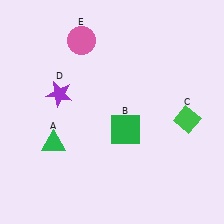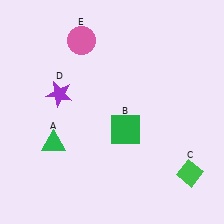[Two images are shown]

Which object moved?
The green diamond (C) moved down.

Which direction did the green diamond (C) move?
The green diamond (C) moved down.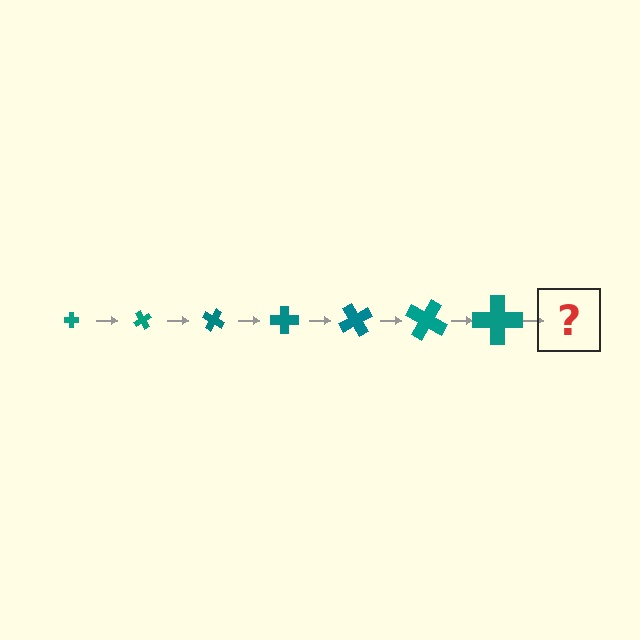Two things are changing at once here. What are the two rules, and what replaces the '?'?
The two rules are that the cross grows larger each step and it rotates 60 degrees each step. The '?' should be a cross, larger than the previous one and rotated 420 degrees from the start.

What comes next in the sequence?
The next element should be a cross, larger than the previous one and rotated 420 degrees from the start.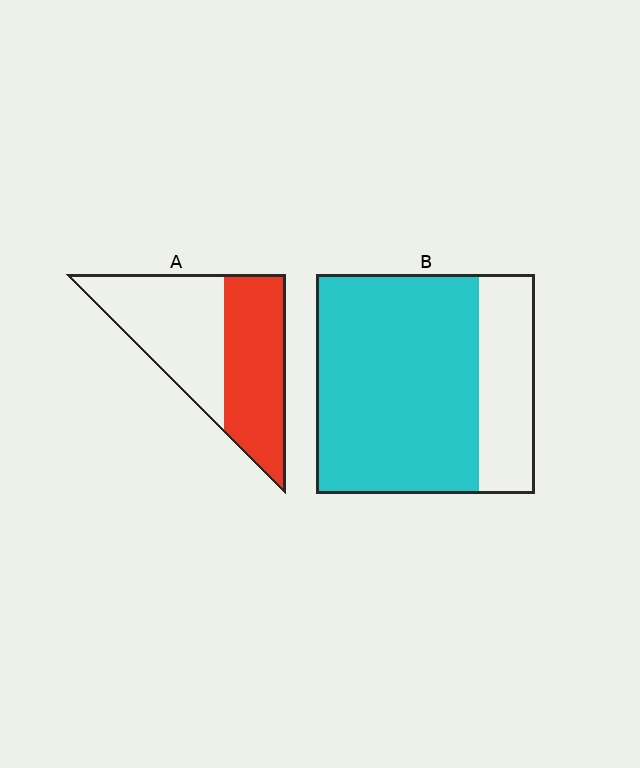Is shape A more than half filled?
Roughly half.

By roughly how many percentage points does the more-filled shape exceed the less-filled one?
By roughly 25 percentage points (B over A).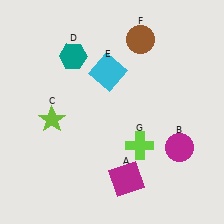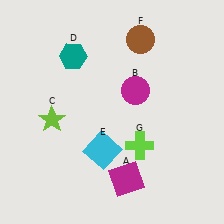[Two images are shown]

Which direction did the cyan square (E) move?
The cyan square (E) moved down.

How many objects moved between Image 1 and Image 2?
2 objects moved between the two images.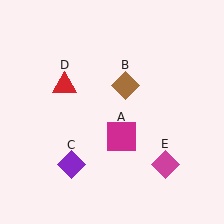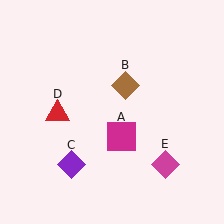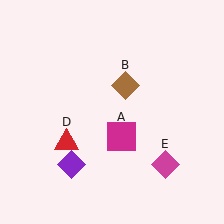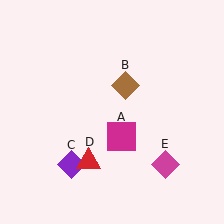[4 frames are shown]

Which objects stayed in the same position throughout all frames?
Magenta square (object A) and brown diamond (object B) and purple diamond (object C) and magenta diamond (object E) remained stationary.